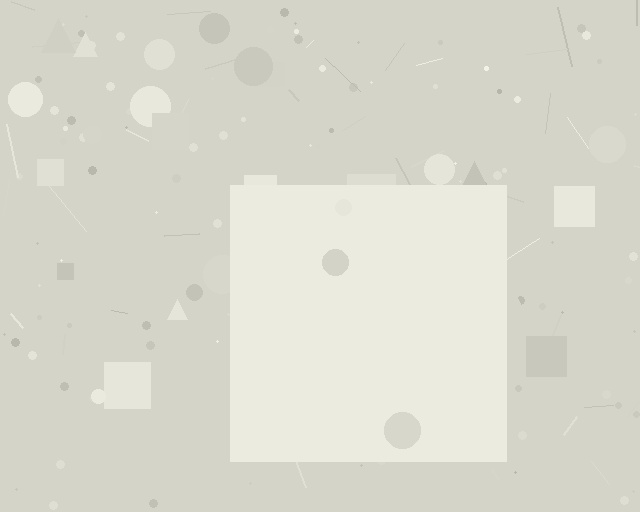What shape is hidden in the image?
A square is hidden in the image.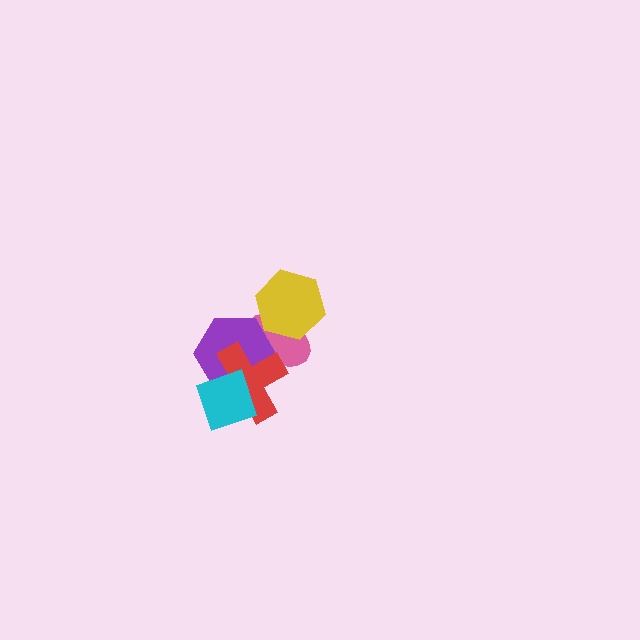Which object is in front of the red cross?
The cyan diamond is in front of the red cross.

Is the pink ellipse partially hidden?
Yes, it is partially covered by another shape.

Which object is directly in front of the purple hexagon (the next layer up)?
The red cross is directly in front of the purple hexagon.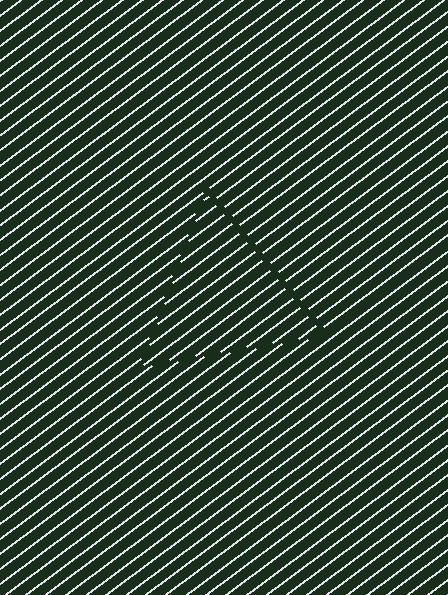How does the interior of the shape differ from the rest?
The interior of the shape contains the same grating, shifted by half a period — the contour is defined by the phase discontinuity where line-ends from the inner and outer gratings abut.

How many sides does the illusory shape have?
3 sides — the line-ends trace a triangle.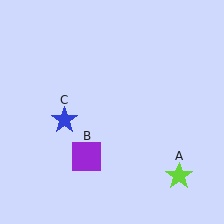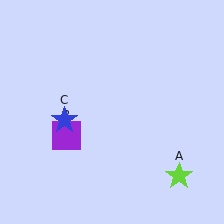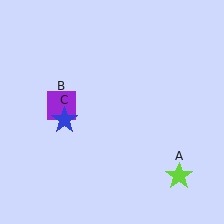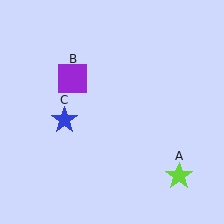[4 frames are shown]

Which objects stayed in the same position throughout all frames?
Lime star (object A) and blue star (object C) remained stationary.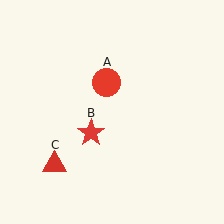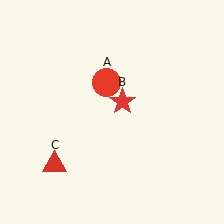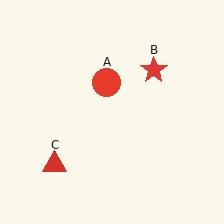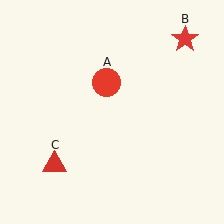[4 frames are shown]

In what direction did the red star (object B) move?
The red star (object B) moved up and to the right.